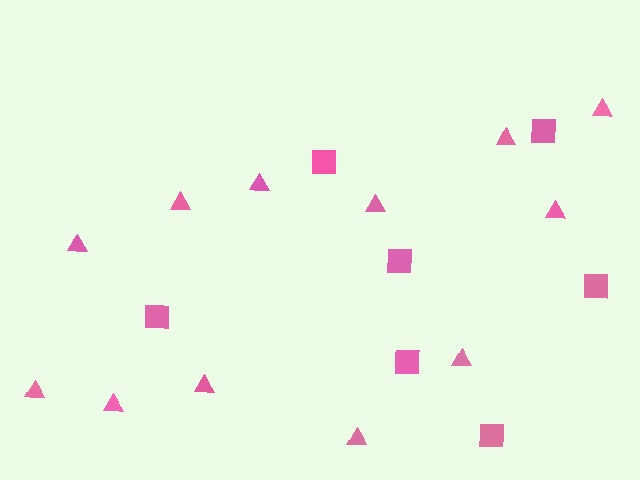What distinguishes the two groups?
There are 2 groups: one group of triangles (12) and one group of squares (7).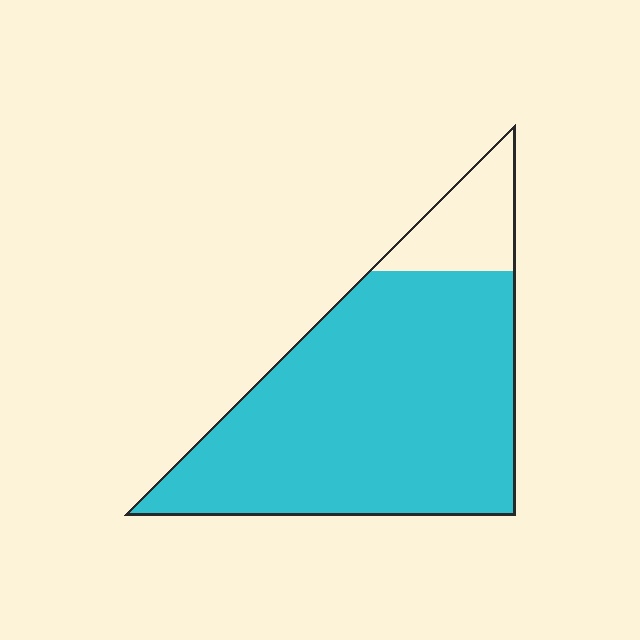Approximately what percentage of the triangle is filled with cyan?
Approximately 85%.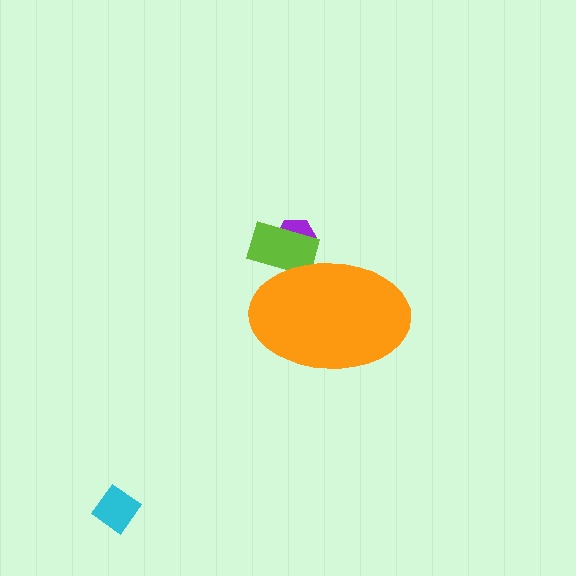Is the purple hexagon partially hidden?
Yes, the purple hexagon is partially hidden behind the orange ellipse.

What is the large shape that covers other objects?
An orange ellipse.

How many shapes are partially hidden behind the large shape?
2 shapes are partially hidden.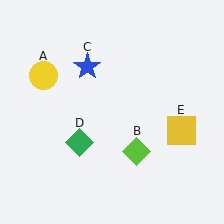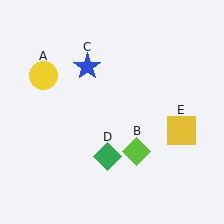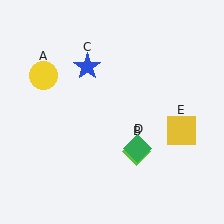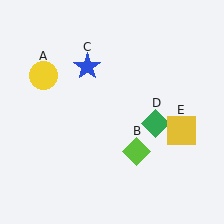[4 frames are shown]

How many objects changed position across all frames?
1 object changed position: green diamond (object D).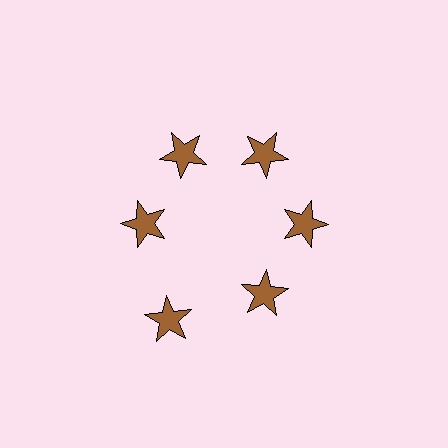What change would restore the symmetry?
The symmetry would be restored by moving it inward, back onto the ring so that all 6 stars sit at equal angles and equal distance from the center.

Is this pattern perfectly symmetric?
No. The 6 brown stars are arranged in a ring, but one element near the 7 o'clock position is pushed outward from the center, breaking the 6-fold rotational symmetry.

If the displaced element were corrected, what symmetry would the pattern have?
It would have 6-fold rotational symmetry — the pattern would map onto itself every 60 degrees.